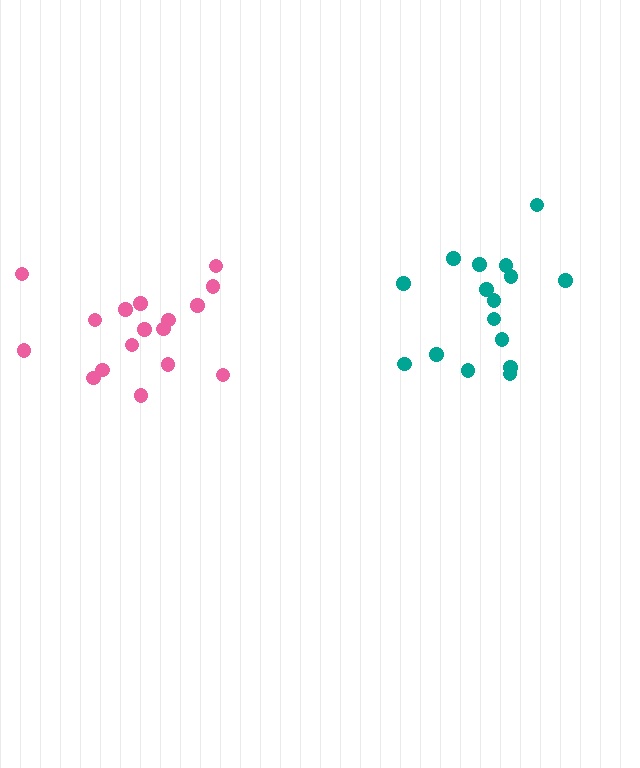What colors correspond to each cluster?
The clusters are colored: teal, pink.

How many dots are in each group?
Group 1: 16 dots, Group 2: 17 dots (33 total).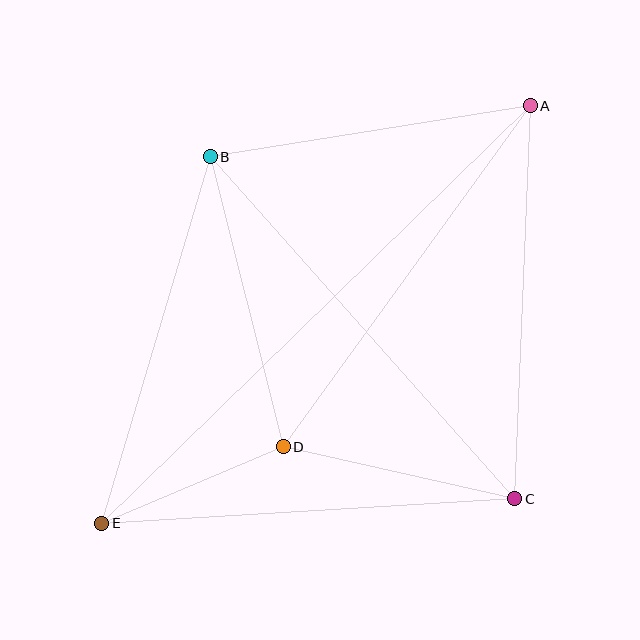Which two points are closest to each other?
Points D and E are closest to each other.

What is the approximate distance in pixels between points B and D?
The distance between B and D is approximately 299 pixels.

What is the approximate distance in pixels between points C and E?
The distance between C and E is approximately 413 pixels.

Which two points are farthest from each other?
Points A and E are farthest from each other.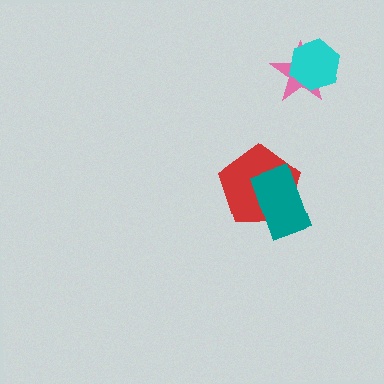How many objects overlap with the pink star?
1 object overlaps with the pink star.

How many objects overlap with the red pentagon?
1 object overlaps with the red pentagon.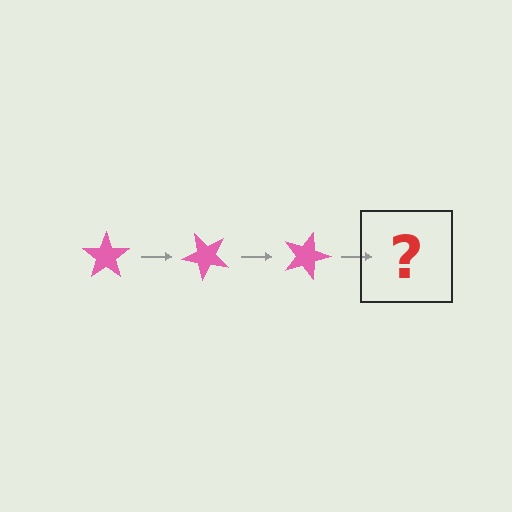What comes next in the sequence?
The next element should be a pink star rotated 135 degrees.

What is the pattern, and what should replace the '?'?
The pattern is that the star rotates 45 degrees each step. The '?' should be a pink star rotated 135 degrees.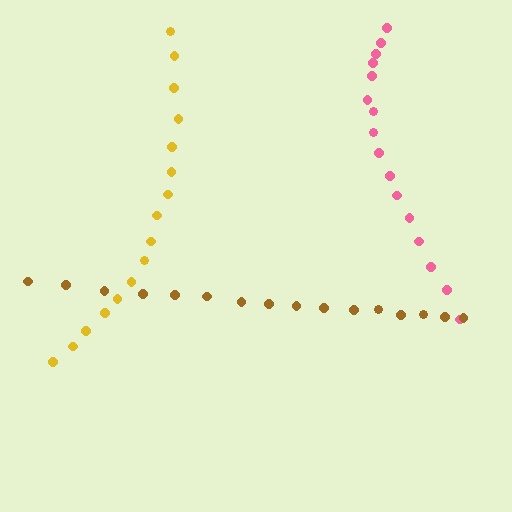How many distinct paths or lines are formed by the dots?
There are 3 distinct paths.